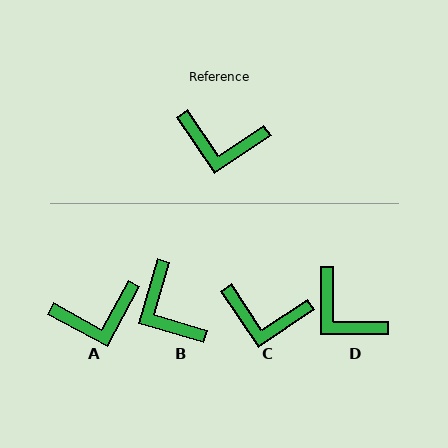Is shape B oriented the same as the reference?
No, it is off by about 50 degrees.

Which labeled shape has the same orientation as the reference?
C.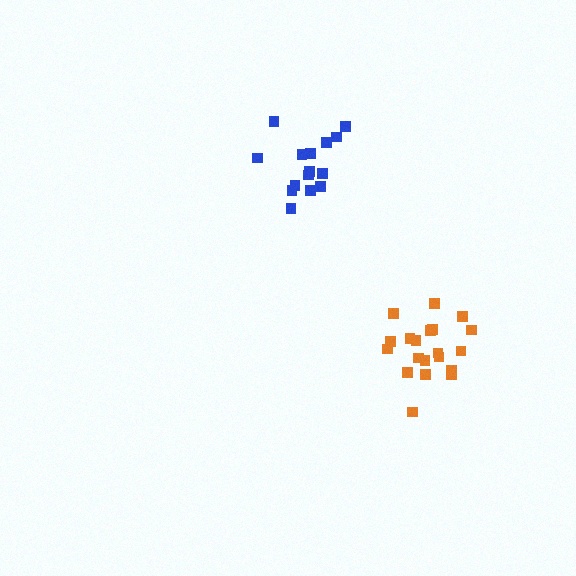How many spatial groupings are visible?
There are 2 spatial groupings.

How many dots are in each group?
Group 1: 15 dots, Group 2: 20 dots (35 total).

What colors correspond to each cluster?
The clusters are colored: blue, orange.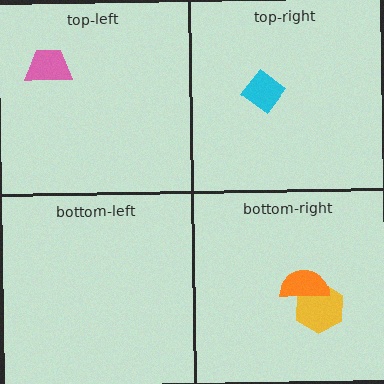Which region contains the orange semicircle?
The bottom-right region.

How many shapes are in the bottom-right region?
2.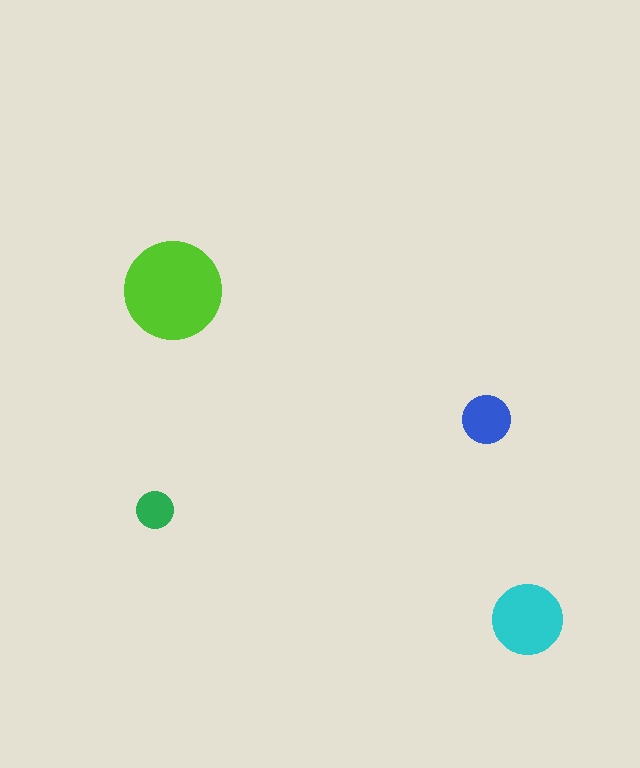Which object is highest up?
The lime circle is topmost.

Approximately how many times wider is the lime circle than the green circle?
About 2.5 times wider.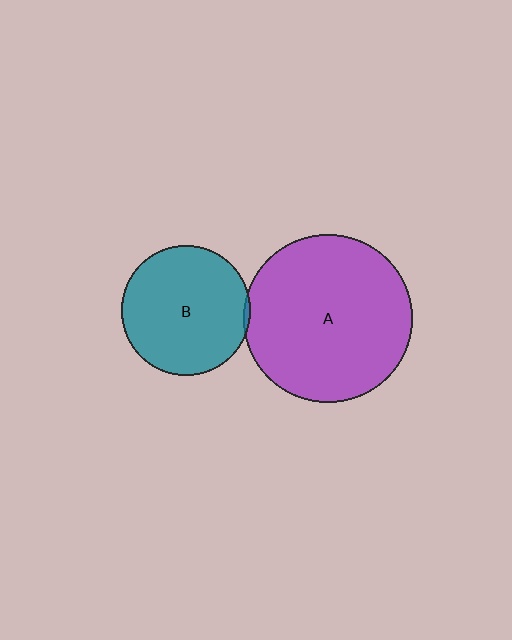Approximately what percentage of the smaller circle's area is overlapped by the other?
Approximately 5%.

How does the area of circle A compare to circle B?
Approximately 1.7 times.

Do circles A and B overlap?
Yes.